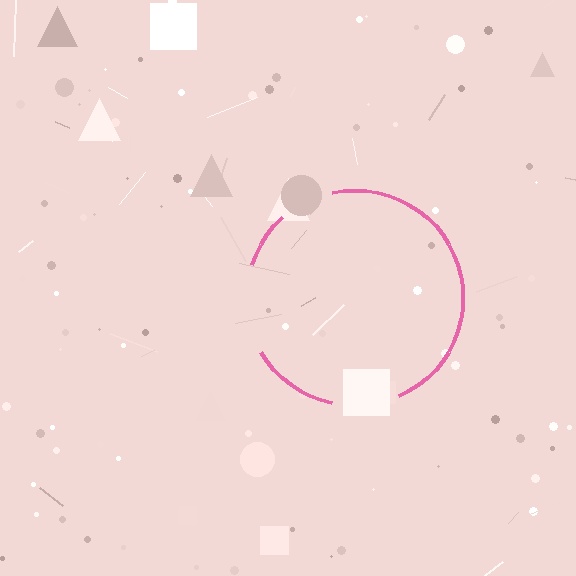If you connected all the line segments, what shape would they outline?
They would outline a circle.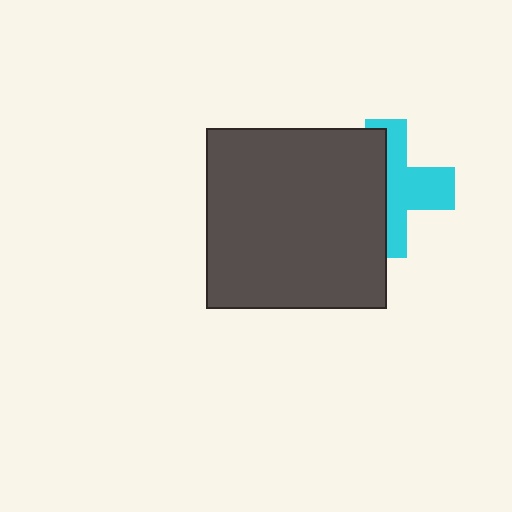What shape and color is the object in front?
The object in front is a dark gray square.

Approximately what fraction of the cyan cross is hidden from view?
Roughly 50% of the cyan cross is hidden behind the dark gray square.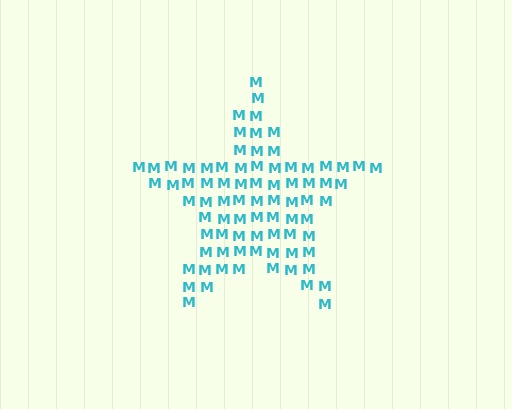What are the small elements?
The small elements are letter M's.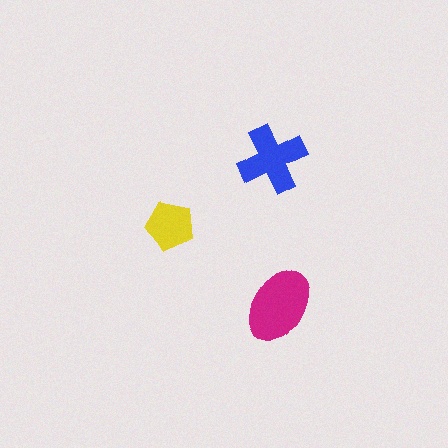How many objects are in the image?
There are 3 objects in the image.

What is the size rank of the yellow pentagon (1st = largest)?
3rd.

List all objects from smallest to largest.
The yellow pentagon, the blue cross, the magenta ellipse.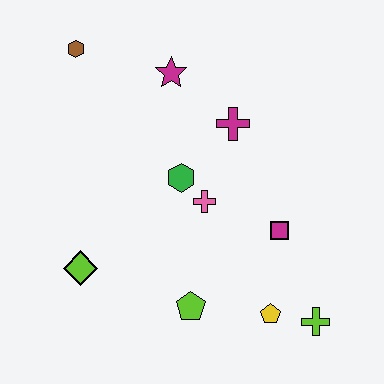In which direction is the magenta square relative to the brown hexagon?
The magenta square is to the right of the brown hexagon.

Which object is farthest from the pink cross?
The brown hexagon is farthest from the pink cross.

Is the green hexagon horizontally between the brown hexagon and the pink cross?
Yes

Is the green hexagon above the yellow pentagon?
Yes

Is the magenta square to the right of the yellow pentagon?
Yes